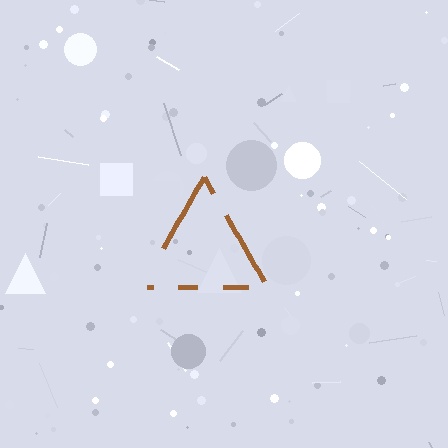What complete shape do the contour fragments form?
The contour fragments form a triangle.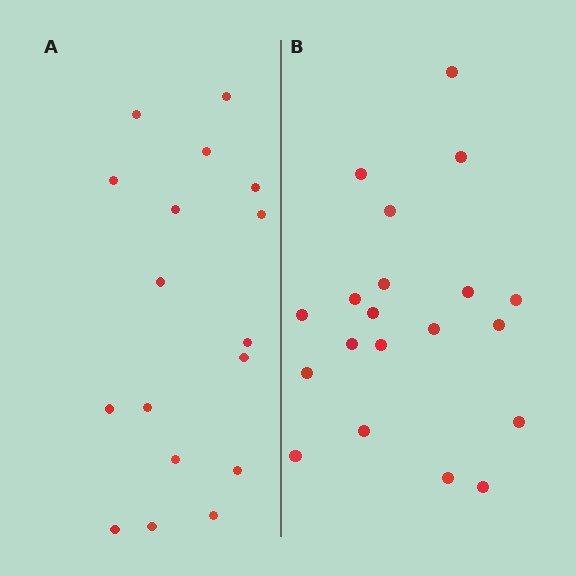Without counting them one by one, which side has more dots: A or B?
Region B (the right region) has more dots.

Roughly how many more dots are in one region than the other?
Region B has just a few more — roughly 2 or 3 more dots than region A.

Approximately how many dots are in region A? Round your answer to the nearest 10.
About 20 dots. (The exact count is 17, which rounds to 20.)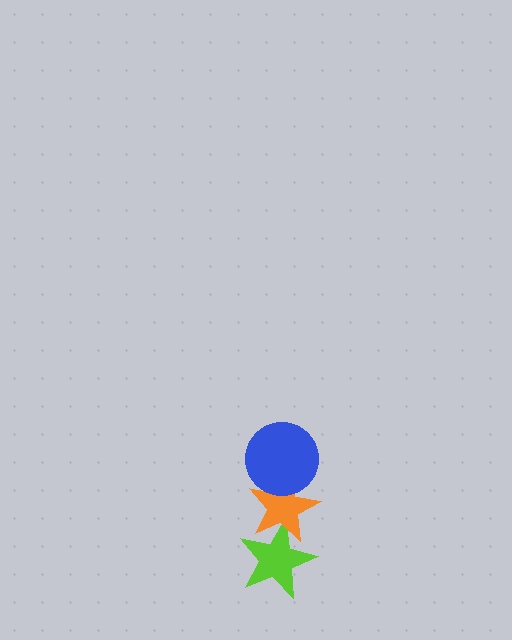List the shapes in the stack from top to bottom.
From top to bottom: the blue circle, the orange star, the lime star.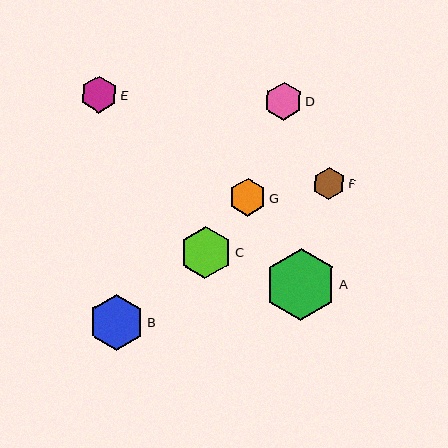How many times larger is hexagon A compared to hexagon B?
Hexagon A is approximately 1.3 times the size of hexagon B.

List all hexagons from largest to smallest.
From largest to smallest: A, B, C, D, G, E, F.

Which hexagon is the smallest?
Hexagon F is the smallest with a size of approximately 32 pixels.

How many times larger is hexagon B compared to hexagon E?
Hexagon B is approximately 1.5 times the size of hexagon E.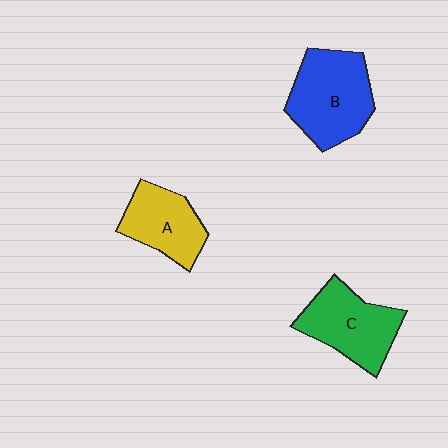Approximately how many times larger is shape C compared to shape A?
Approximately 1.2 times.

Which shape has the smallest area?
Shape A (yellow).